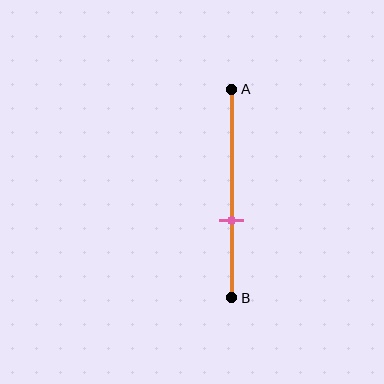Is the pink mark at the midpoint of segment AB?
No, the mark is at about 65% from A, not at the 50% midpoint.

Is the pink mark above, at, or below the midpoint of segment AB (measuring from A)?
The pink mark is below the midpoint of segment AB.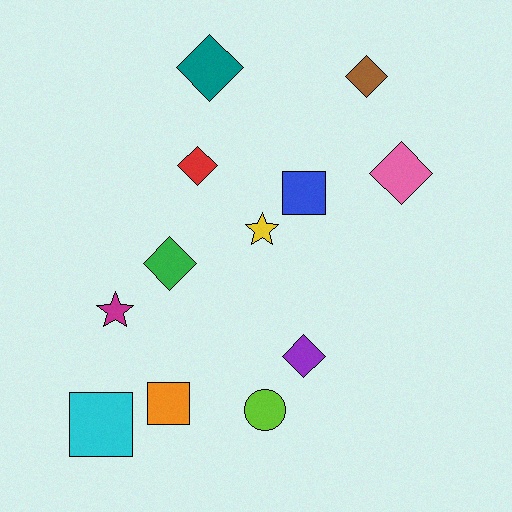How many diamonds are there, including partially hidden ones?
There are 6 diamonds.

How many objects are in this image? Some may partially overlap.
There are 12 objects.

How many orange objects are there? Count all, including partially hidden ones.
There is 1 orange object.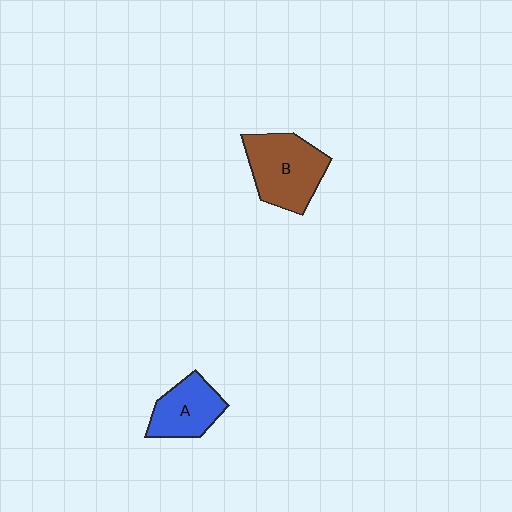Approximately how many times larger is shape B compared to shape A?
Approximately 1.4 times.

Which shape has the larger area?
Shape B (brown).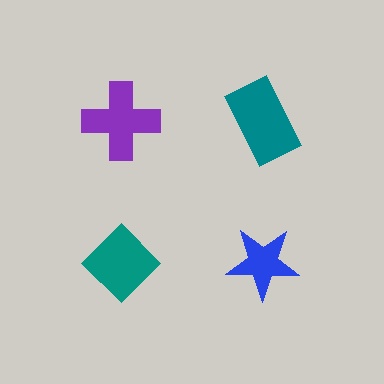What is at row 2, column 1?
A teal diamond.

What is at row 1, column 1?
A purple cross.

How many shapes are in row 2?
2 shapes.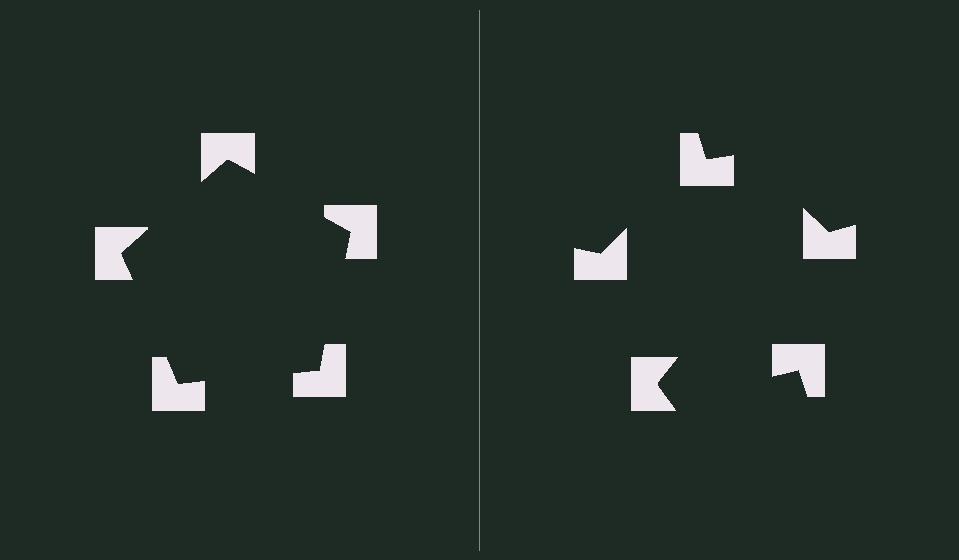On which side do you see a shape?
An illusory pentagon appears on the left side. On the right side the wedge cuts are rotated, so no coherent shape forms.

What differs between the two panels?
The notched squares are positioned identically on both sides; only the wedge orientations differ. On the left they align to a pentagon; on the right they are misaligned.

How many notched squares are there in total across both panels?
10 — 5 on each side.